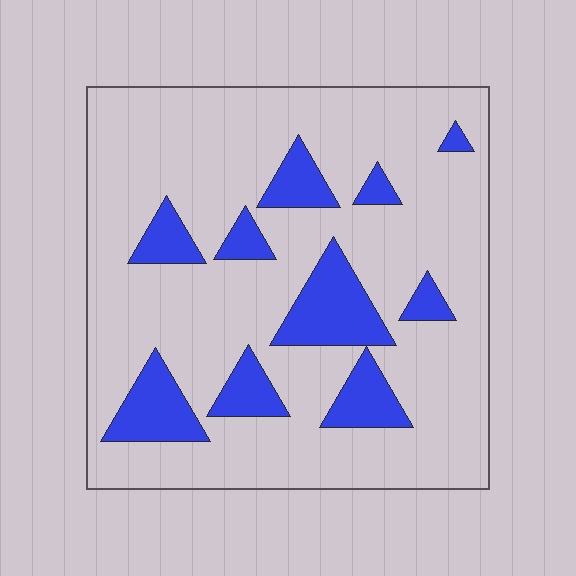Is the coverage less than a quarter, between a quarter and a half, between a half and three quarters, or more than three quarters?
Less than a quarter.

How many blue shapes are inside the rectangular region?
10.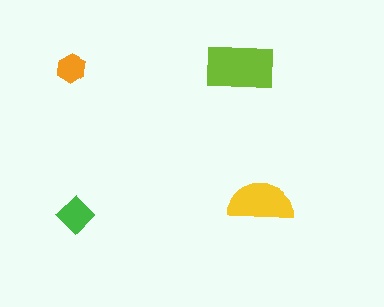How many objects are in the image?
There are 4 objects in the image.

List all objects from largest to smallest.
The lime rectangle, the yellow semicircle, the green diamond, the orange hexagon.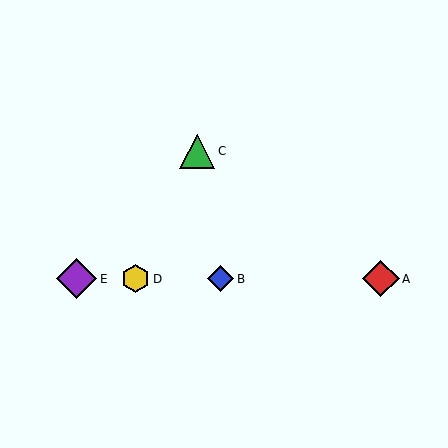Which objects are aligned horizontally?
Objects A, B, D, E are aligned horizontally.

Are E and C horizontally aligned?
No, E is at y≈279 and C is at y≈151.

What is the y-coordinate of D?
Object D is at y≈279.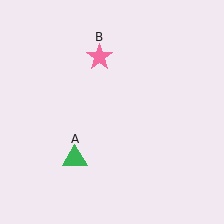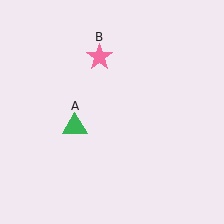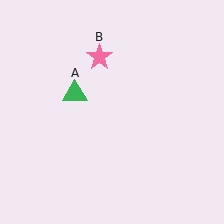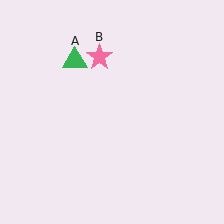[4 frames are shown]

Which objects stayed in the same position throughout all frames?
Pink star (object B) remained stationary.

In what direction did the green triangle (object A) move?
The green triangle (object A) moved up.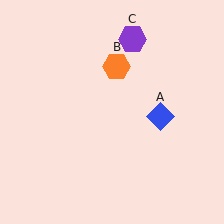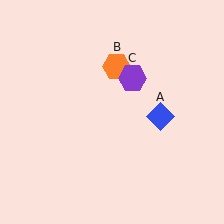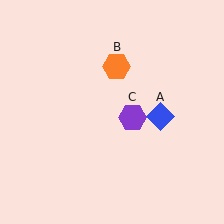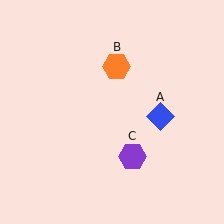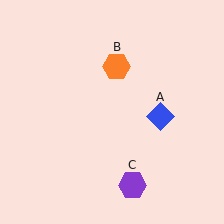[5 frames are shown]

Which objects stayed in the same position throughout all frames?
Blue diamond (object A) and orange hexagon (object B) remained stationary.